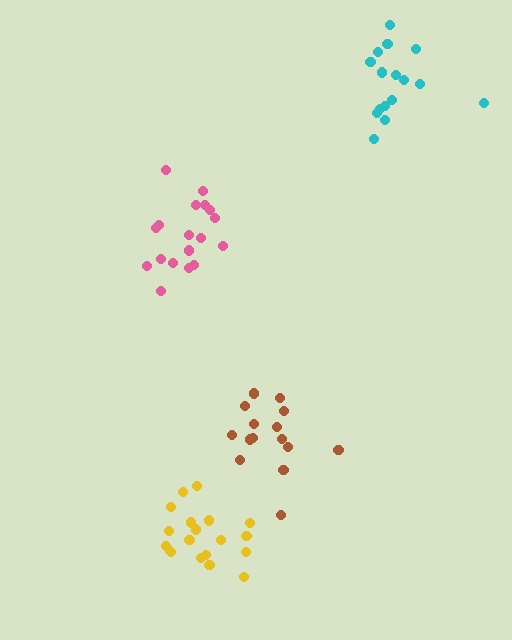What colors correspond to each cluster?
The clusters are colored: pink, brown, cyan, yellow.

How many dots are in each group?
Group 1: 19 dots, Group 2: 15 dots, Group 3: 16 dots, Group 4: 19 dots (69 total).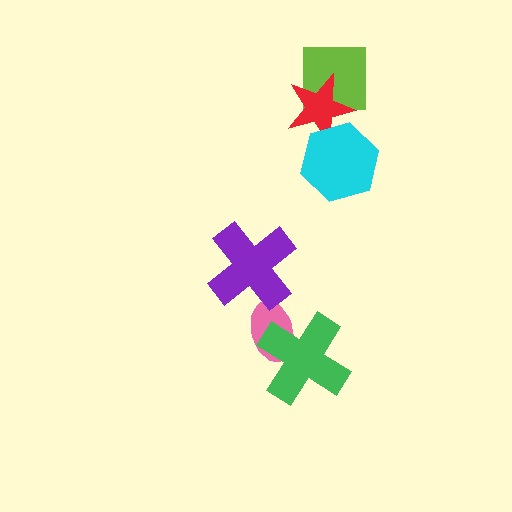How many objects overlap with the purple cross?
1 object overlaps with the purple cross.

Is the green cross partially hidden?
No, no other shape covers it.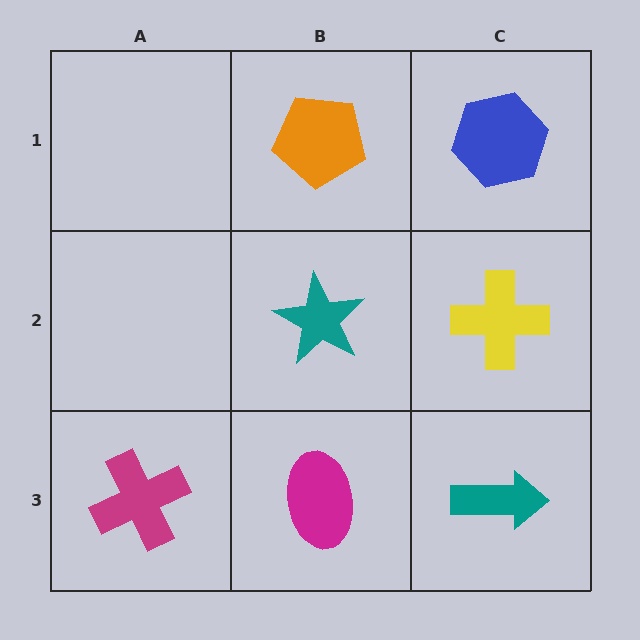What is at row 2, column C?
A yellow cross.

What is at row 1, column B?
An orange pentagon.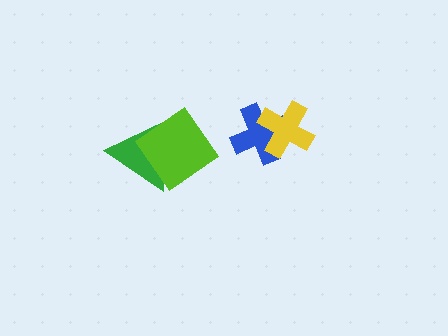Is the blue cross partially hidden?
Yes, it is partially covered by another shape.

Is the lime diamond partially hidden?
No, no other shape covers it.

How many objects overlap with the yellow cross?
1 object overlaps with the yellow cross.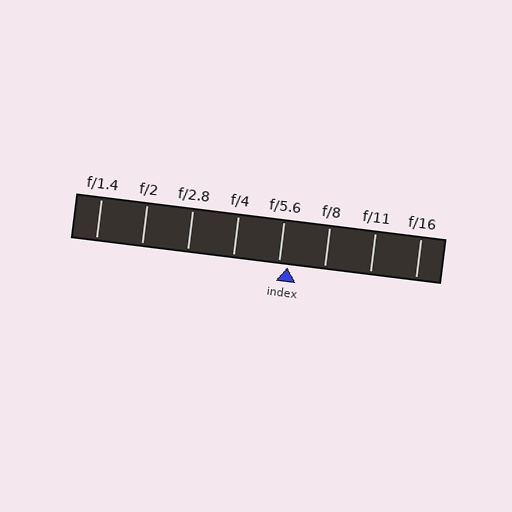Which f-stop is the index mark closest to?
The index mark is closest to f/5.6.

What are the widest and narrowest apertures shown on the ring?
The widest aperture shown is f/1.4 and the narrowest is f/16.